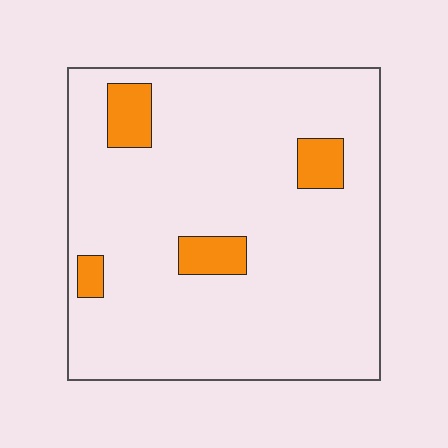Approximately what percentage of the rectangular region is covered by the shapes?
Approximately 10%.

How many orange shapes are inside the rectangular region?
4.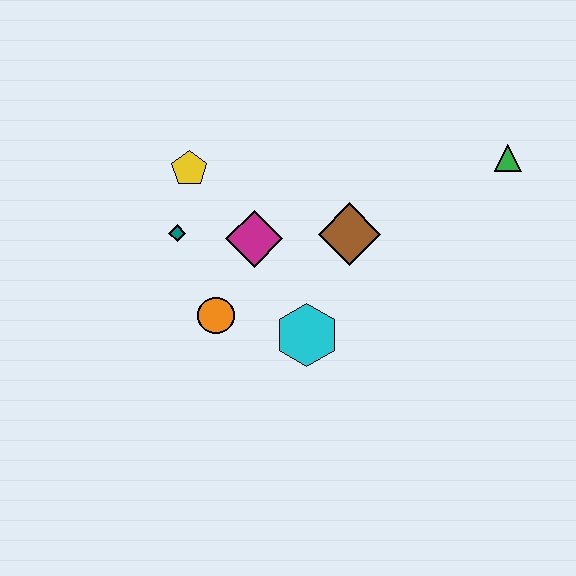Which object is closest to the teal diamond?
The yellow pentagon is closest to the teal diamond.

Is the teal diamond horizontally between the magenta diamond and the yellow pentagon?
No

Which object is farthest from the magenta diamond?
The green triangle is farthest from the magenta diamond.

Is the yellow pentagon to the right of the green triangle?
No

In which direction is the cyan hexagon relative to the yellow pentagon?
The cyan hexagon is below the yellow pentagon.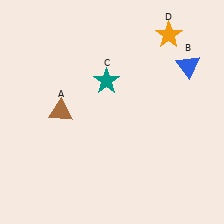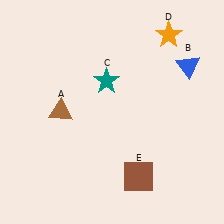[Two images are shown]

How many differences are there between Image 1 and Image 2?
There is 1 difference between the two images.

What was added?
A brown square (E) was added in Image 2.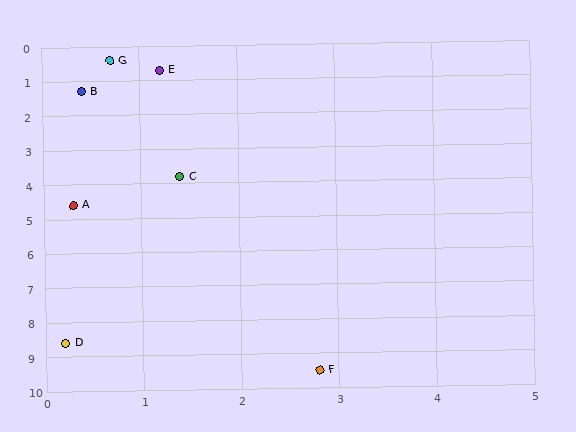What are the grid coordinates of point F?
Point F is at approximately (2.8, 9.5).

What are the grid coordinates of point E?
Point E is at approximately (1.2, 0.7).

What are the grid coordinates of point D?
Point D is at approximately (0.2, 8.6).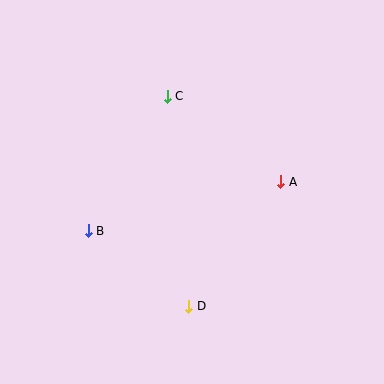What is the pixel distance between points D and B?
The distance between D and B is 126 pixels.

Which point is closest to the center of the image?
Point A at (281, 182) is closest to the center.